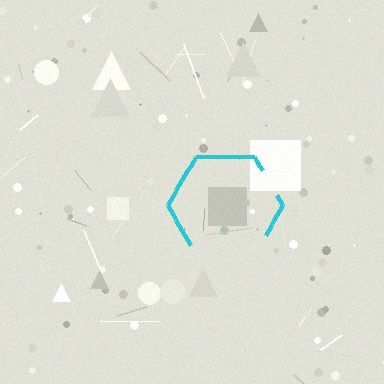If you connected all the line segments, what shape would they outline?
They would outline a hexagon.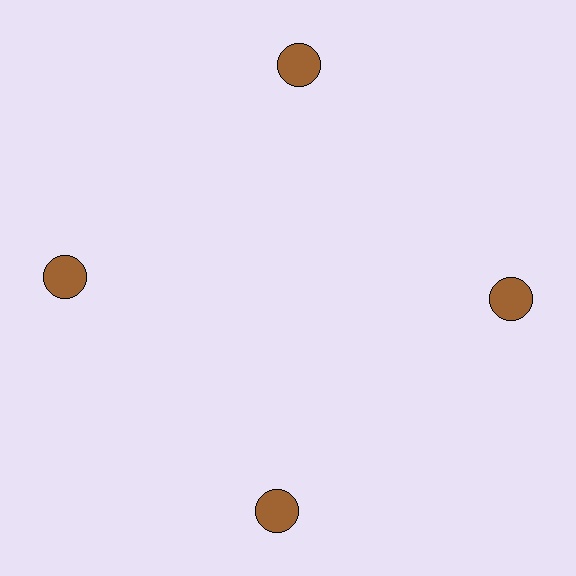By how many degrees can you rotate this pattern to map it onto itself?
The pattern maps onto itself every 90 degrees of rotation.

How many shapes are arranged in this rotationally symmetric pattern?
There are 4 shapes, arranged in 4 groups of 1.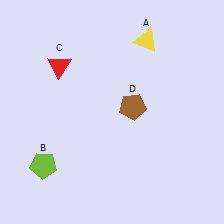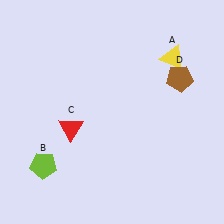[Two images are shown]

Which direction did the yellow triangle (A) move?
The yellow triangle (A) moved right.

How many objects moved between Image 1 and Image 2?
3 objects moved between the two images.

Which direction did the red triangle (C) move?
The red triangle (C) moved down.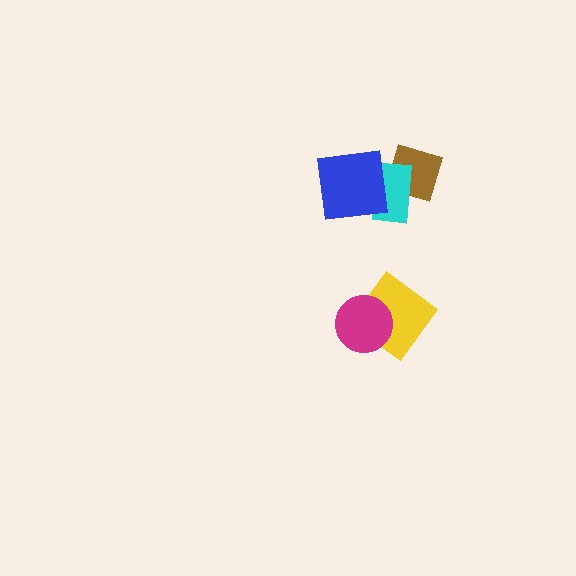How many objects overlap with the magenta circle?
1 object overlaps with the magenta circle.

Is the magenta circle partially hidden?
No, no other shape covers it.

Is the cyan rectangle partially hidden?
Yes, it is partially covered by another shape.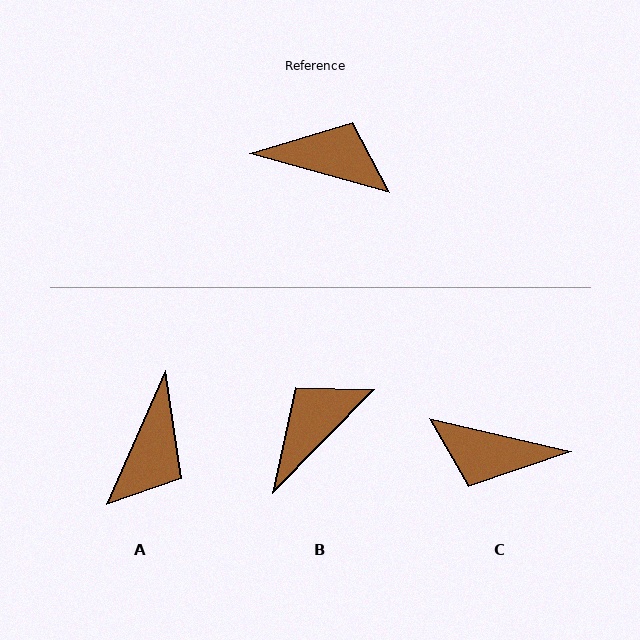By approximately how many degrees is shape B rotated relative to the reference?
Approximately 61 degrees counter-clockwise.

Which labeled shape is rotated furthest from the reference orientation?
C, about 178 degrees away.